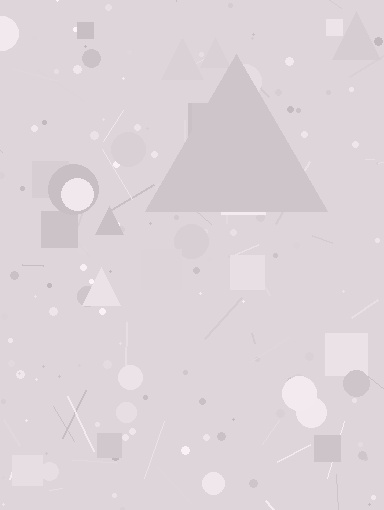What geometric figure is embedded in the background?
A triangle is embedded in the background.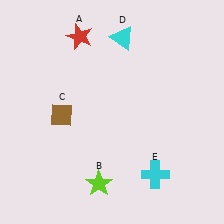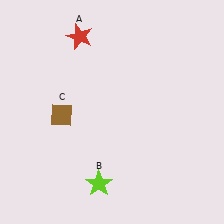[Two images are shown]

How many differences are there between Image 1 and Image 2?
There are 2 differences between the two images.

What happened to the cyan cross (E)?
The cyan cross (E) was removed in Image 2. It was in the bottom-right area of Image 1.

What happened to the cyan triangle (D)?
The cyan triangle (D) was removed in Image 2. It was in the top-right area of Image 1.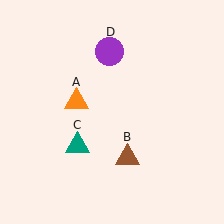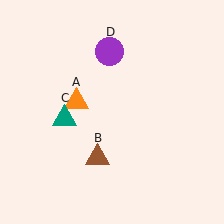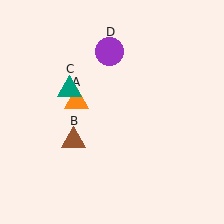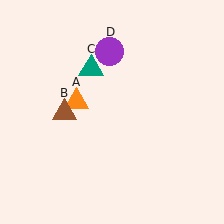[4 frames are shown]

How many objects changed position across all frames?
2 objects changed position: brown triangle (object B), teal triangle (object C).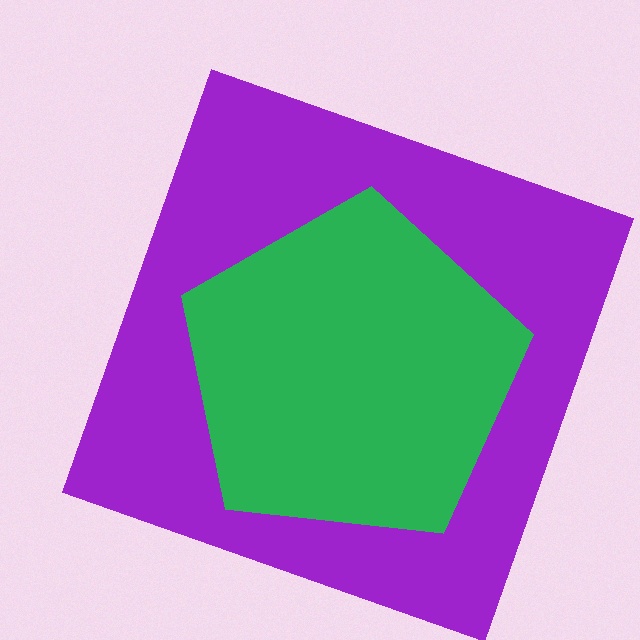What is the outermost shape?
The purple square.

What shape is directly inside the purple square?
The green pentagon.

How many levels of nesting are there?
2.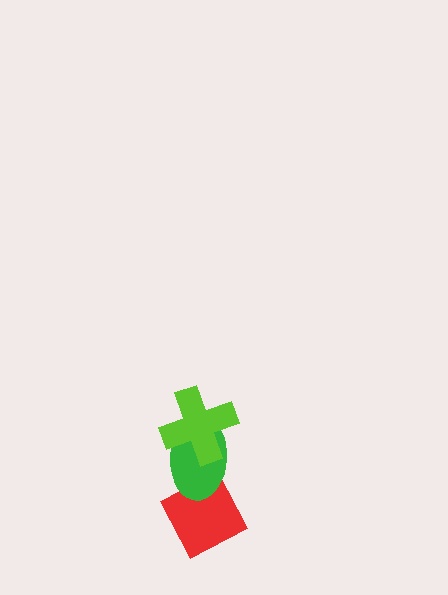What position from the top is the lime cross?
The lime cross is 1st from the top.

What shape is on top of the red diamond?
The green ellipse is on top of the red diamond.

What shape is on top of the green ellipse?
The lime cross is on top of the green ellipse.